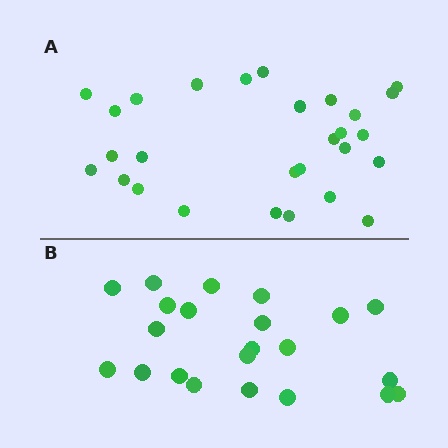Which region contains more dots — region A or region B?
Region A (the top region) has more dots.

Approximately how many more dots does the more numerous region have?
Region A has about 6 more dots than region B.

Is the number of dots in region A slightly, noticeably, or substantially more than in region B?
Region A has noticeably more, but not dramatically so. The ratio is roughly 1.3 to 1.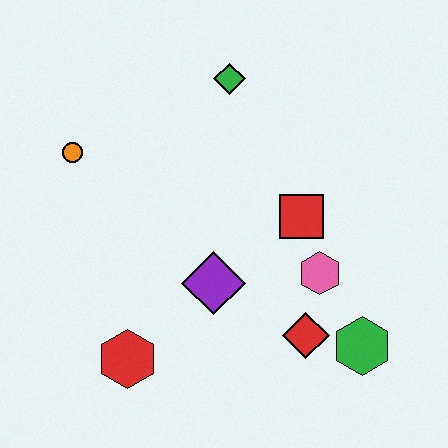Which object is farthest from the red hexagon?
The green diamond is farthest from the red hexagon.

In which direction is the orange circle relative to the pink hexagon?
The orange circle is to the left of the pink hexagon.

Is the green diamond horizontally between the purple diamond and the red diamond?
Yes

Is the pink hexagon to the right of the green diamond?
Yes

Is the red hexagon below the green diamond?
Yes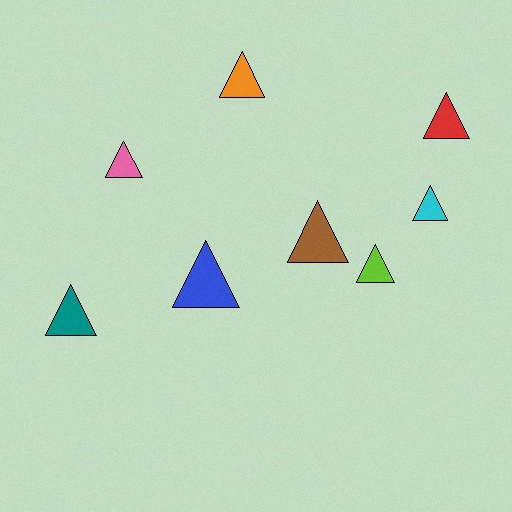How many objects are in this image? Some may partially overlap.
There are 8 objects.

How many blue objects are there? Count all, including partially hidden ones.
There is 1 blue object.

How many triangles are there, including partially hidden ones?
There are 8 triangles.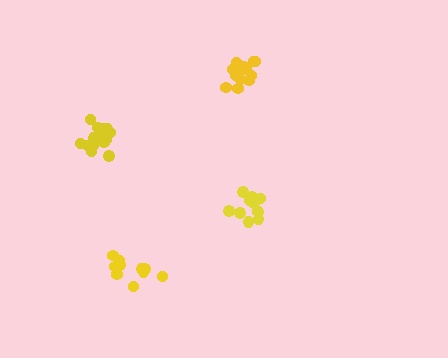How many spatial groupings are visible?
There are 4 spatial groupings.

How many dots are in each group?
Group 1: 12 dots, Group 2: 11 dots, Group 3: 17 dots, Group 4: 16 dots (56 total).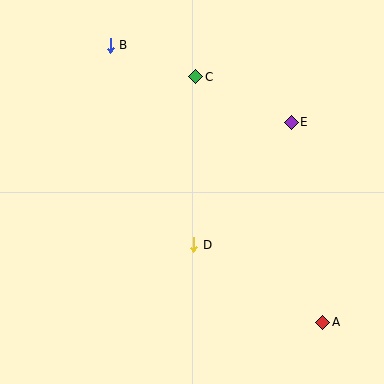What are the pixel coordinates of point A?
Point A is at (323, 323).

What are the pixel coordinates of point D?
Point D is at (194, 245).